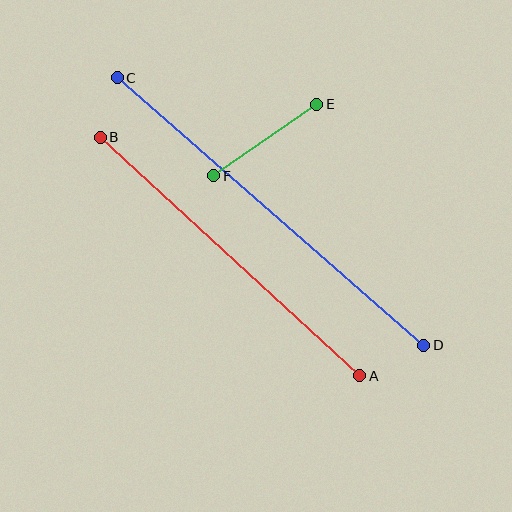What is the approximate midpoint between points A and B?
The midpoint is at approximately (230, 256) pixels.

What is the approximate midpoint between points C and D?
The midpoint is at approximately (270, 211) pixels.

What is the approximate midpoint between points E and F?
The midpoint is at approximately (265, 140) pixels.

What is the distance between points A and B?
The distance is approximately 352 pixels.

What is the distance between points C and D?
The distance is approximately 407 pixels.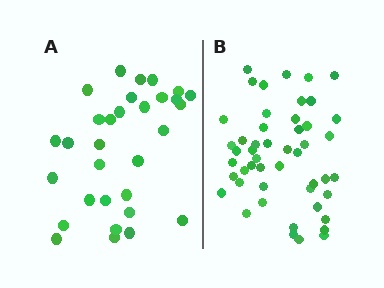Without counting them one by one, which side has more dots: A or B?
Region B (the right region) has more dots.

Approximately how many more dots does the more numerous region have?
Region B has approximately 20 more dots than region A.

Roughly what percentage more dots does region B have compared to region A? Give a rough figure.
About 60% more.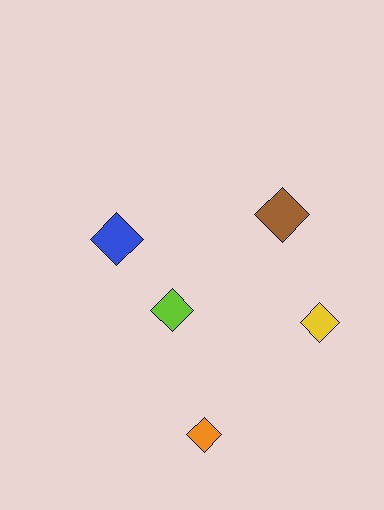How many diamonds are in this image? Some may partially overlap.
There are 5 diamonds.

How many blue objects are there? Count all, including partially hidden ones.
There is 1 blue object.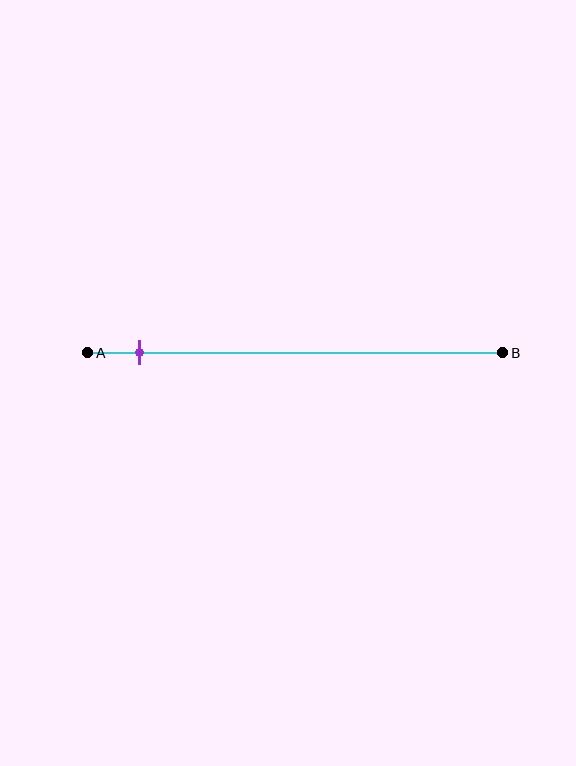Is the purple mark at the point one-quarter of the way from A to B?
No, the mark is at about 15% from A, not at the 25% one-quarter point.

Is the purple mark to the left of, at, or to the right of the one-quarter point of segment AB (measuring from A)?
The purple mark is to the left of the one-quarter point of segment AB.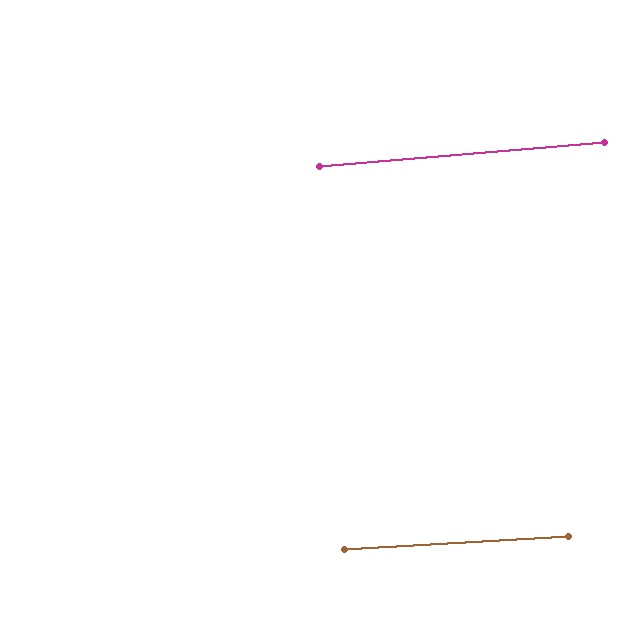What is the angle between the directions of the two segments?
Approximately 1 degree.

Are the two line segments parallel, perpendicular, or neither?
Parallel — their directions differ by only 1.3°.